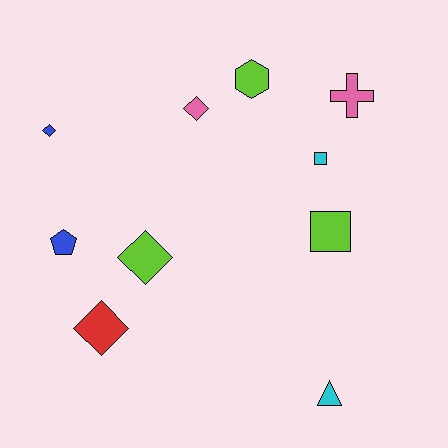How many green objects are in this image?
There are no green objects.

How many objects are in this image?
There are 10 objects.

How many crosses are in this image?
There is 1 cross.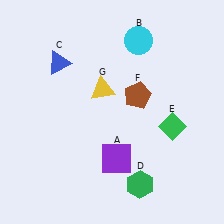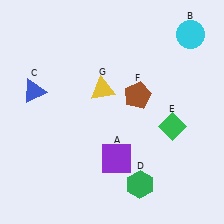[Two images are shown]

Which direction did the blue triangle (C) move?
The blue triangle (C) moved down.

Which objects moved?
The objects that moved are: the cyan circle (B), the blue triangle (C).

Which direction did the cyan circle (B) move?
The cyan circle (B) moved right.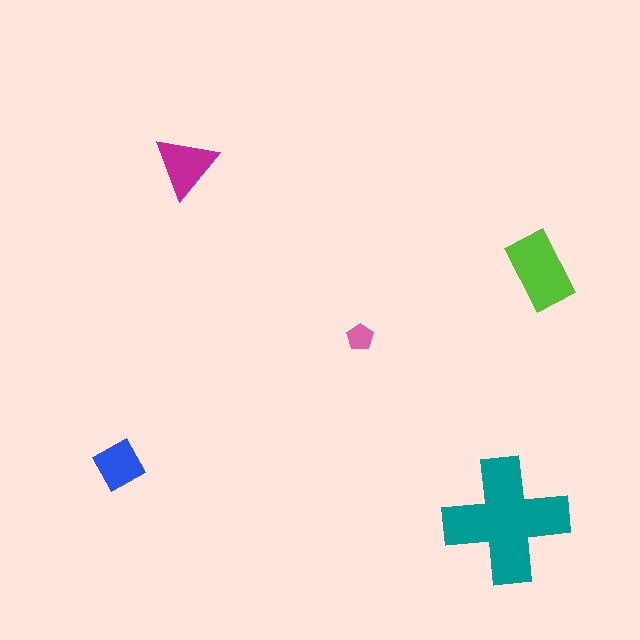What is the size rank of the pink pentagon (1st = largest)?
5th.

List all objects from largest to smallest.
The teal cross, the lime rectangle, the magenta triangle, the blue diamond, the pink pentagon.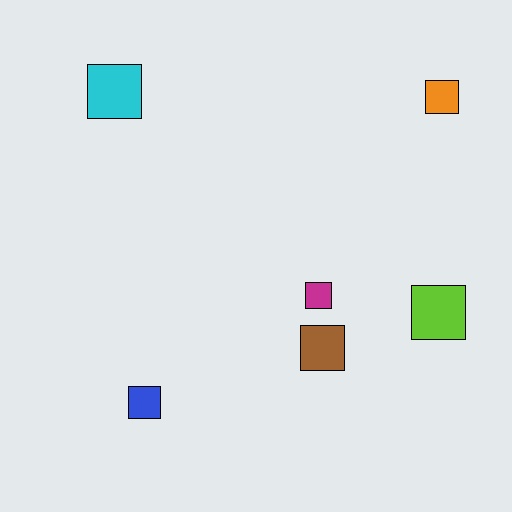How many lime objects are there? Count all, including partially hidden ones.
There is 1 lime object.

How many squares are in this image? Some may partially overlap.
There are 6 squares.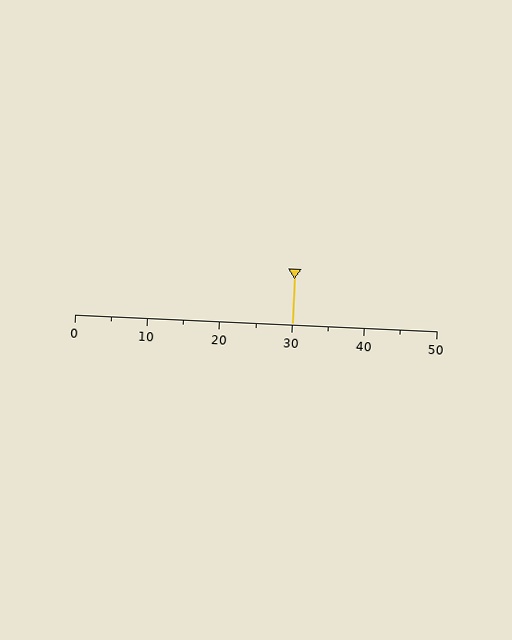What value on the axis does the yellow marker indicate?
The marker indicates approximately 30.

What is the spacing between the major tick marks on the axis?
The major ticks are spaced 10 apart.